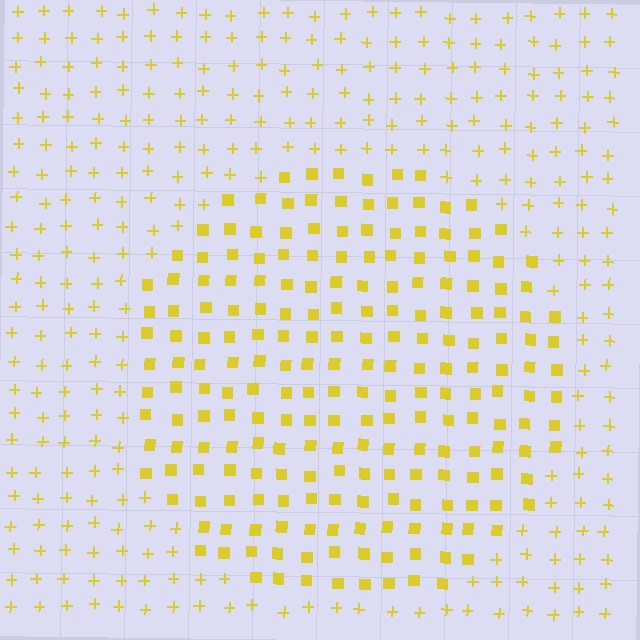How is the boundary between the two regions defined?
The boundary is defined by a change in element shape: squares inside vs. plus signs outside. All elements share the same color and spacing.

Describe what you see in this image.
The image is filled with small yellow elements arranged in a uniform grid. A circle-shaped region contains squares, while the surrounding area contains plus signs. The boundary is defined purely by the change in element shape.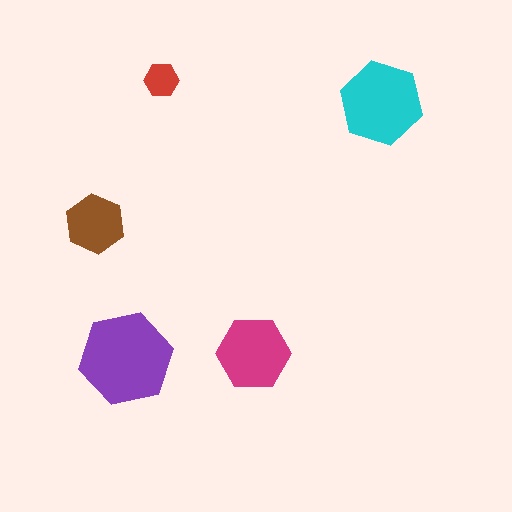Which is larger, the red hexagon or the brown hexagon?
The brown one.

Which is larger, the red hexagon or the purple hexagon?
The purple one.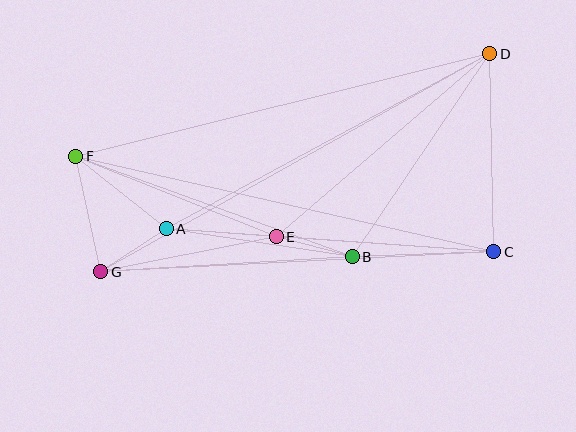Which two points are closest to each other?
Points A and G are closest to each other.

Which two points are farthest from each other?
Points D and G are farthest from each other.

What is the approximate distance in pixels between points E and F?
The distance between E and F is approximately 216 pixels.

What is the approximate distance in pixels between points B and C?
The distance between B and C is approximately 142 pixels.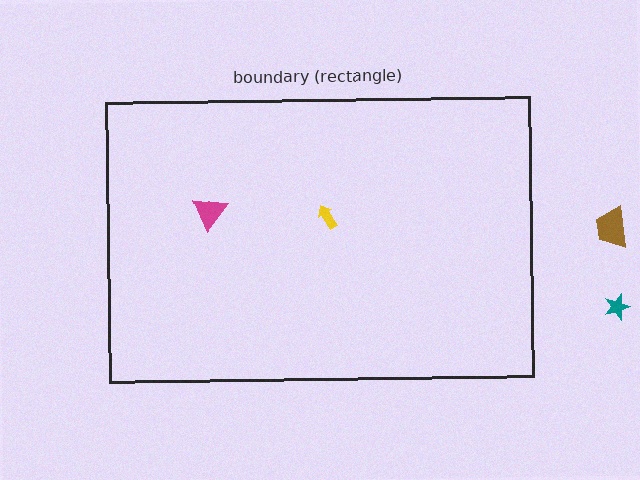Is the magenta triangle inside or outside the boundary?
Inside.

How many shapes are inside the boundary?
2 inside, 2 outside.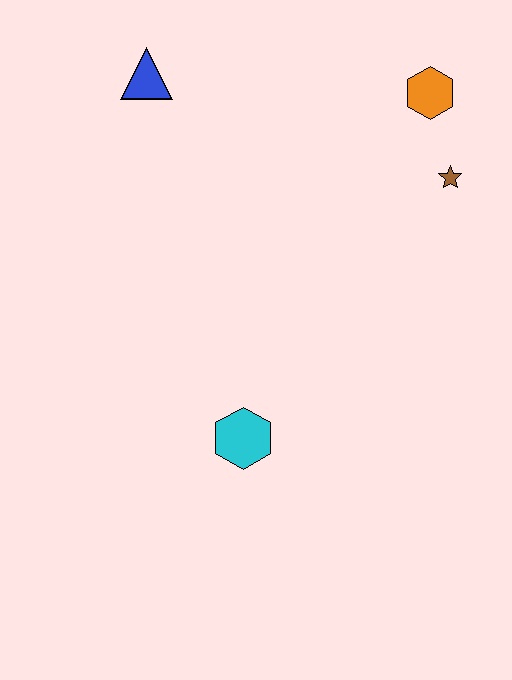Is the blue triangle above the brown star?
Yes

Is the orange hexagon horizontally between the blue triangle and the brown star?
Yes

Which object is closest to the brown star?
The orange hexagon is closest to the brown star.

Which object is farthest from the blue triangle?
The cyan hexagon is farthest from the blue triangle.